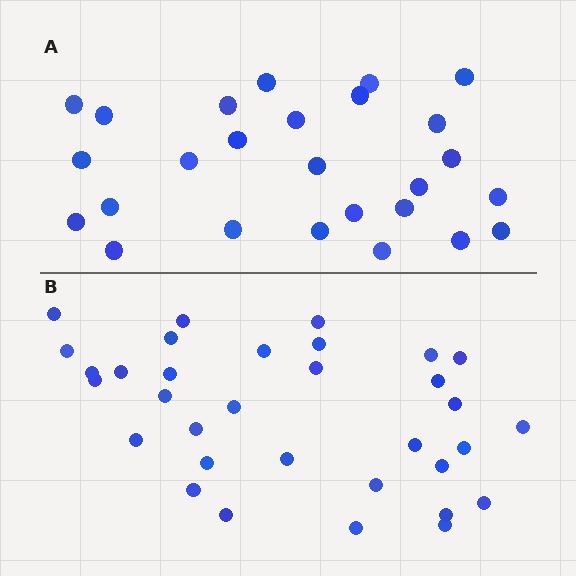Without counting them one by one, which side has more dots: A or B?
Region B (the bottom region) has more dots.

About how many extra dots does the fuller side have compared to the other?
Region B has roughly 8 or so more dots than region A.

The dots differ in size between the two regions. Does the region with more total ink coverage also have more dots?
No. Region A has more total ink coverage because its dots are larger, but region B actually contains more individual dots. Total area can be misleading — the number of items is what matters here.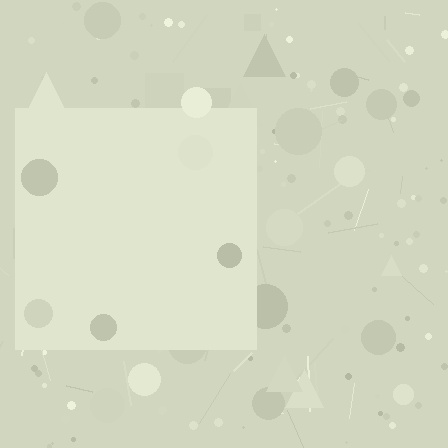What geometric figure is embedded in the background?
A square is embedded in the background.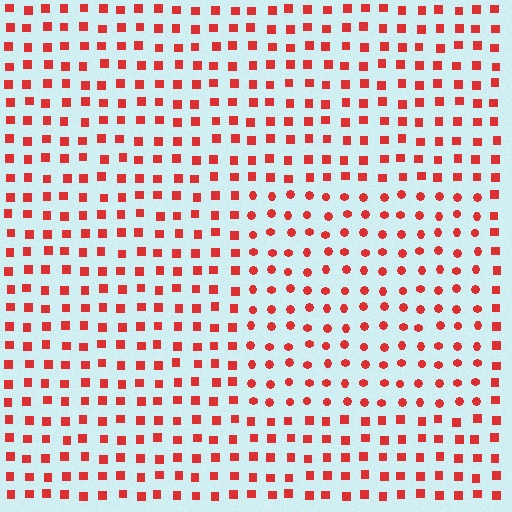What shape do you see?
I see a rectangle.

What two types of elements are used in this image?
The image uses circles inside the rectangle region and squares outside it.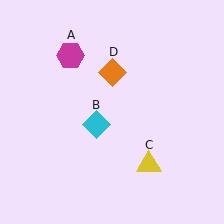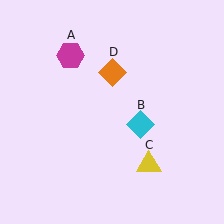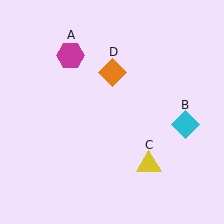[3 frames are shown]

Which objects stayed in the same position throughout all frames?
Magenta hexagon (object A) and yellow triangle (object C) and orange diamond (object D) remained stationary.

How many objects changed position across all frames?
1 object changed position: cyan diamond (object B).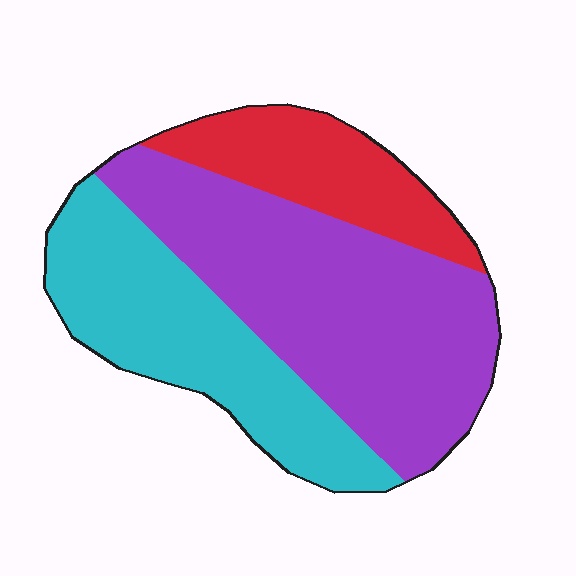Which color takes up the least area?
Red, at roughly 20%.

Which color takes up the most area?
Purple, at roughly 50%.